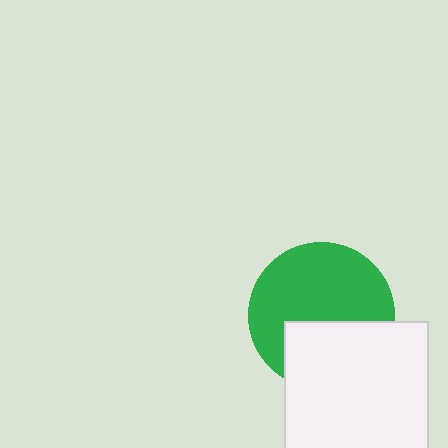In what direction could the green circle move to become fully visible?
The green circle could move up. That would shift it out from behind the white square entirely.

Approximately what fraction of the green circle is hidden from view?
Roughly 37% of the green circle is hidden behind the white square.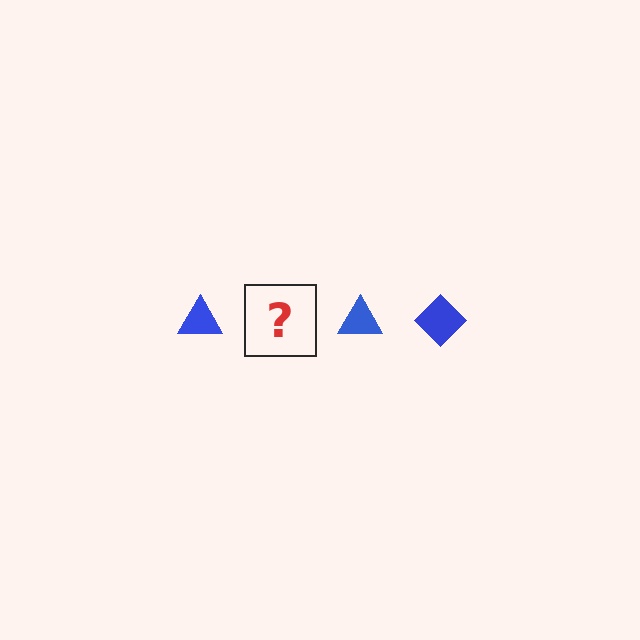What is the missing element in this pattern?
The missing element is a blue diamond.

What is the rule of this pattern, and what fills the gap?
The rule is that the pattern cycles through triangle, diamond shapes in blue. The gap should be filled with a blue diamond.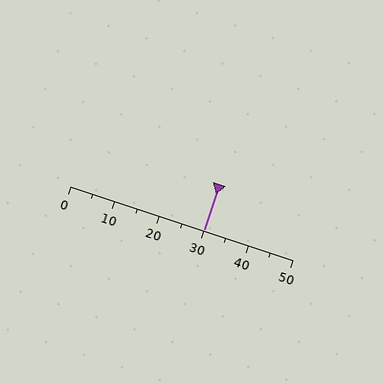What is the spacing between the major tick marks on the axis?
The major ticks are spaced 10 apart.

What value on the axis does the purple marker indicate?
The marker indicates approximately 30.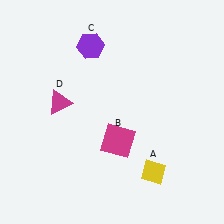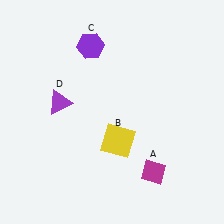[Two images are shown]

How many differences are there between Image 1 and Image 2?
There are 3 differences between the two images.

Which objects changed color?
A changed from yellow to magenta. B changed from magenta to yellow. D changed from magenta to purple.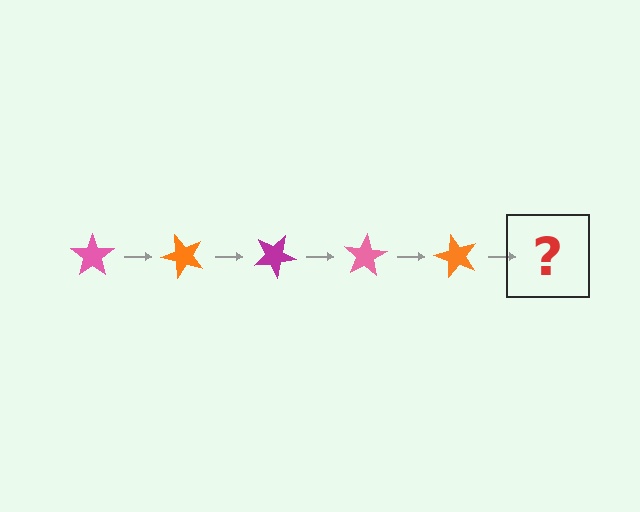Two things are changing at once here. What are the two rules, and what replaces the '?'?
The two rules are that it rotates 50 degrees each step and the color cycles through pink, orange, and magenta. The '?' should be a magenta star, rotated 250 degrees from the start.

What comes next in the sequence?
The next element should be a magenta star, rotated 250 degrees from the start.